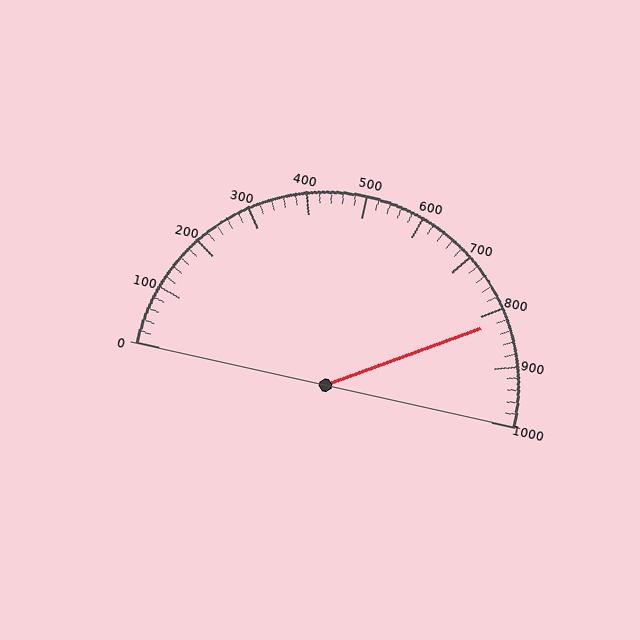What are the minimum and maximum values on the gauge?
The gauge ranges from 0 to 1000.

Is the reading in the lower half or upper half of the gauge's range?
The reading is in the upper half of the range (0 to 1000).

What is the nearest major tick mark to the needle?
The nearest major tick mark is 800.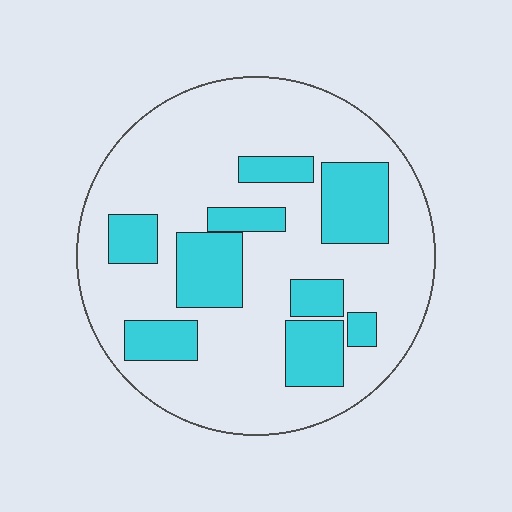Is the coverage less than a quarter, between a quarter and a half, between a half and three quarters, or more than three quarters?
Between a quarter and a half.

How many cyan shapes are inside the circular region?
9.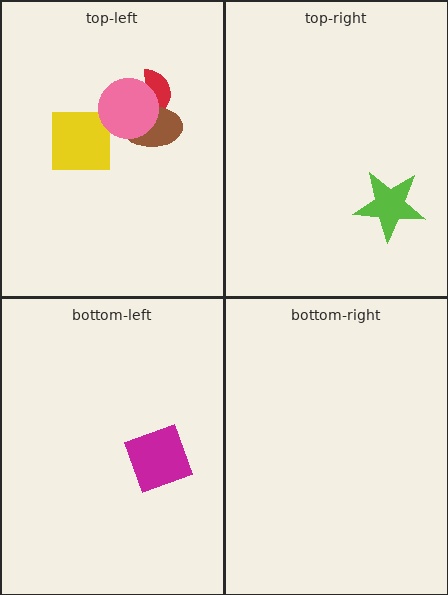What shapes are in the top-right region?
The lime star.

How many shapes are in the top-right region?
1.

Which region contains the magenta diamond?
The bottom-left region.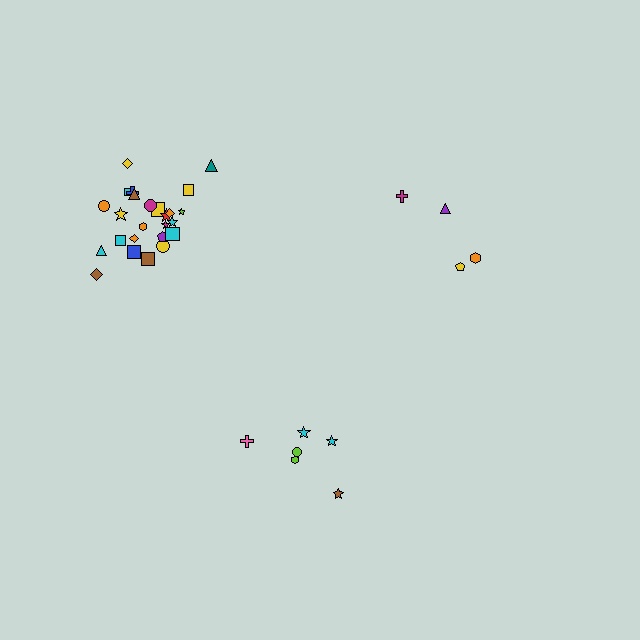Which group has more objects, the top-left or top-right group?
The top-left group.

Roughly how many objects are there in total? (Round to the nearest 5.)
Roughly 35 objects in total.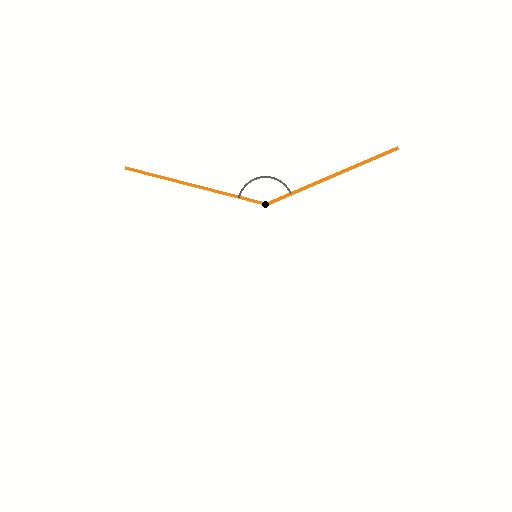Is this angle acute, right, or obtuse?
It is obtuse.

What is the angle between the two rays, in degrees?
Approximately 142 degrees.